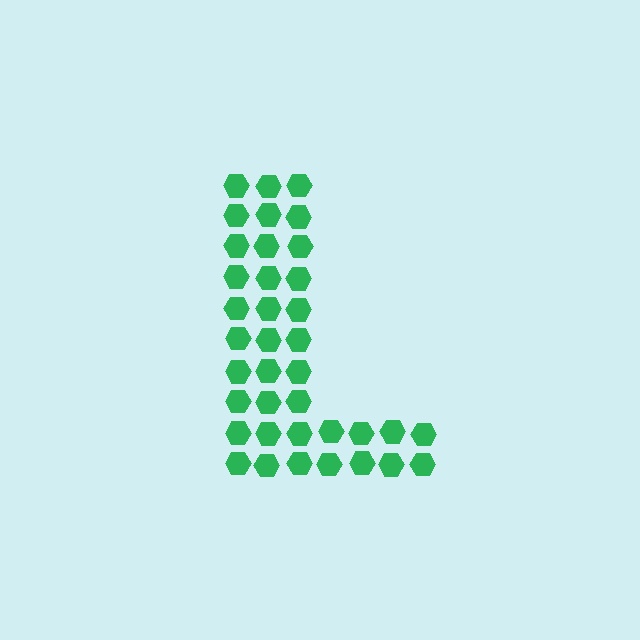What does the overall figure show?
The overall figure shows the letter L.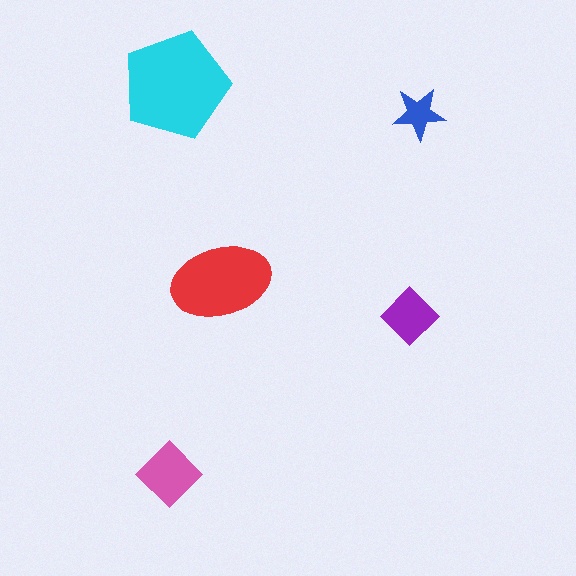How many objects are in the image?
There are 5 objects in the image.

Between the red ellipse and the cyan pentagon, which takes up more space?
The cyan pentagon.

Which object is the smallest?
The blue star.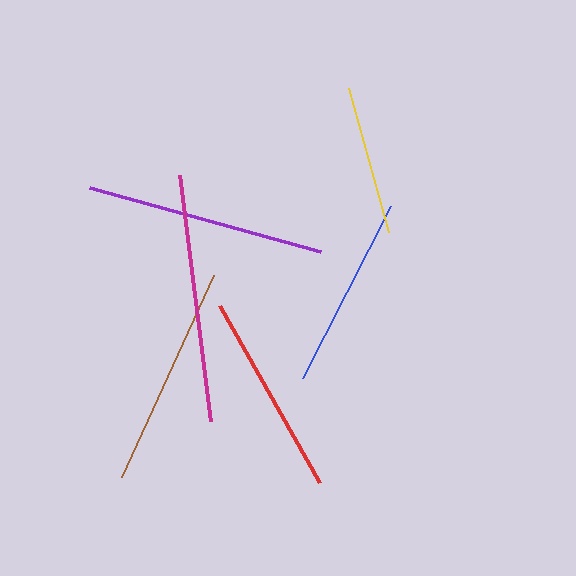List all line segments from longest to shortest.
From longest to shortest: magenta, purple, brown, red, blue, yellow.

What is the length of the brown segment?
The brown segment is approximately 223 pixels long.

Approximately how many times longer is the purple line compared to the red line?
The purple line is approximately 1.2 times the length of the red line.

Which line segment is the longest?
The magenta line is the longest at approximately 248 pixels.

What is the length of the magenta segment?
The magenta segment is approximately 248 pixels long.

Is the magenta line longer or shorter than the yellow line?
The magenta line is longer than the yellow line.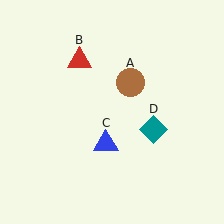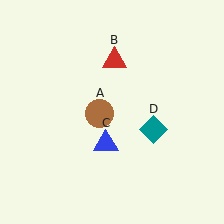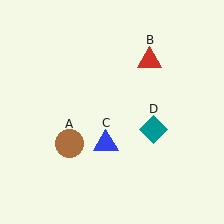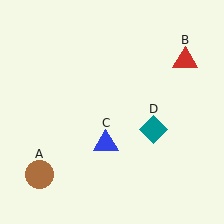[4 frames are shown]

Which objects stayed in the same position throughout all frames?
Blue triangle (object C) and teal diamond (object D) remained stationary.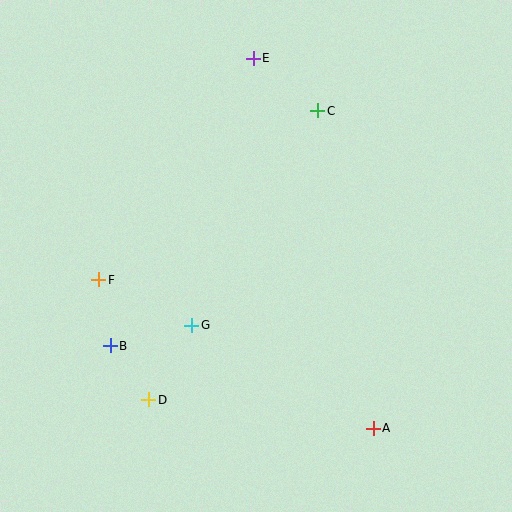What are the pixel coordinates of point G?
Point G is at (191, 325).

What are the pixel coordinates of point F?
Point F is at (99, 280).